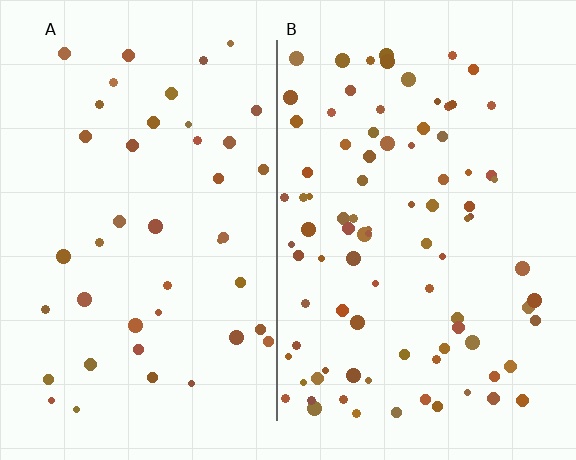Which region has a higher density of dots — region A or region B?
B (the right).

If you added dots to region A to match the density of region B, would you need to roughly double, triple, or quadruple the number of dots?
Approximately double.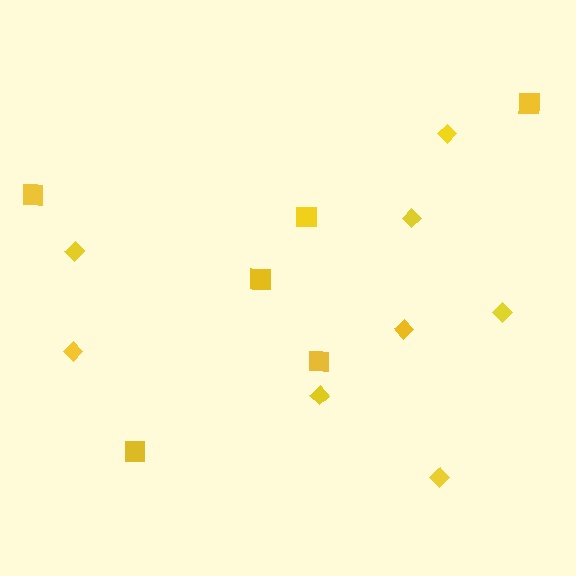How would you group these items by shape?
There are 2 groups: one group of diamonds (8) and one group of squares (6).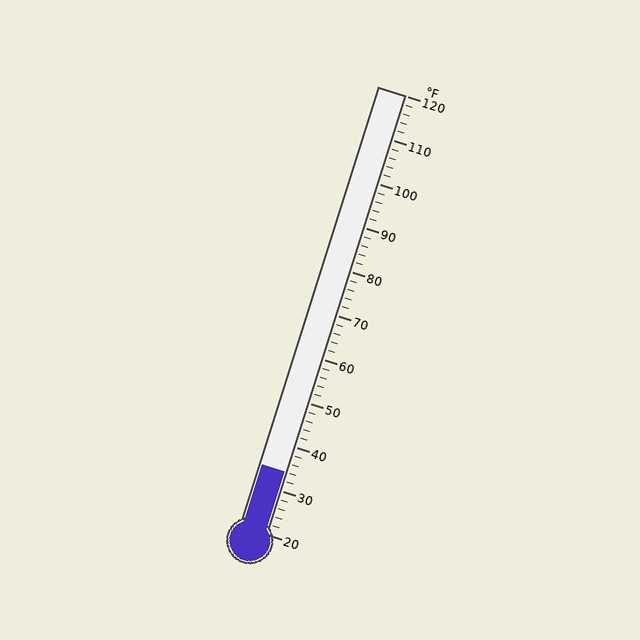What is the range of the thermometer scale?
The thermometer scale ranges from 20°F to 120°F.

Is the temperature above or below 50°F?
The temperature is below 50°F.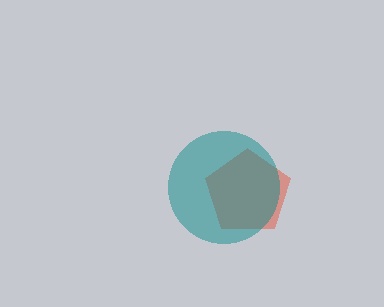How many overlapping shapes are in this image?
There are 2 overlapping shapes in the image.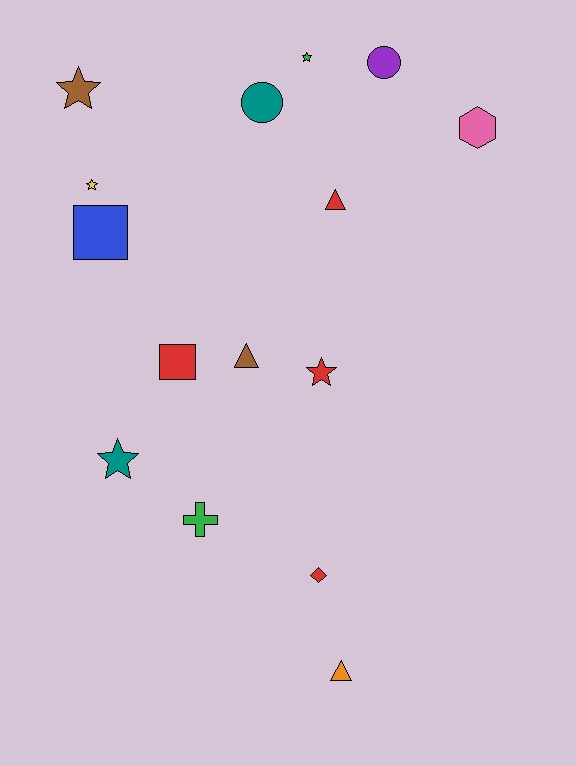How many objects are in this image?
There are 15 objects.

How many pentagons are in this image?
There are no pentagons.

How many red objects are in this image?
There are 4 red objects.